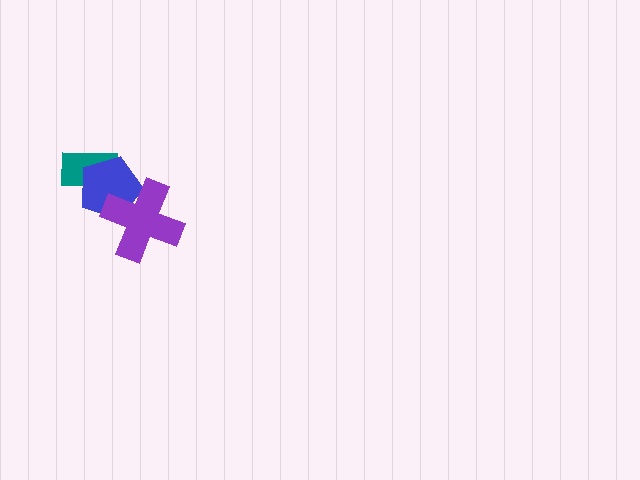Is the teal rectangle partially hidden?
Yes, it is partially covered by another shape.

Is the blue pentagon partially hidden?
Yes, it is partially covered by another shape.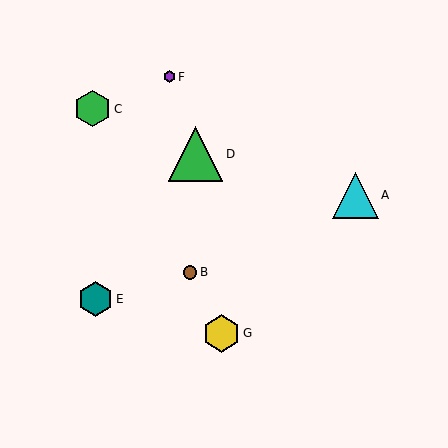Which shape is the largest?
The green triangle (labeled D) is the largest.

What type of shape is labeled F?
Shape F is a purple hexagon.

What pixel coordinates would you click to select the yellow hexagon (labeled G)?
Click at (221, 333) to select the yellow hexagon G.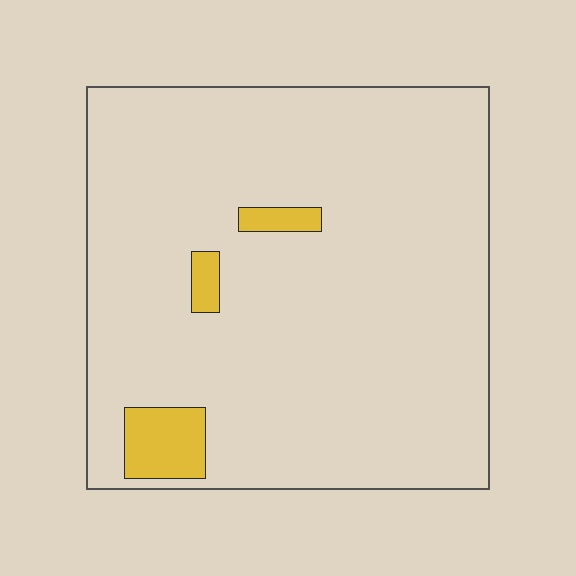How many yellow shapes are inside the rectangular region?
3.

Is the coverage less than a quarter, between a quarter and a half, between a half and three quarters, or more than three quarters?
Less than a quarter.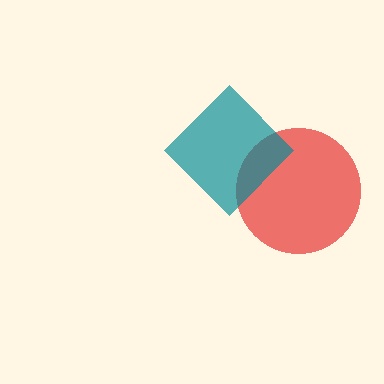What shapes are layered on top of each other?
The layered shapes are: a red circle, a teal diamond.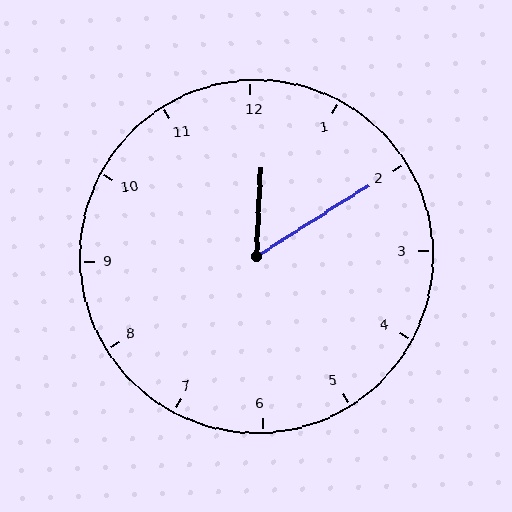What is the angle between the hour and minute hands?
Approximately 55 degrees.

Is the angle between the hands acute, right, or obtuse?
It is acute.